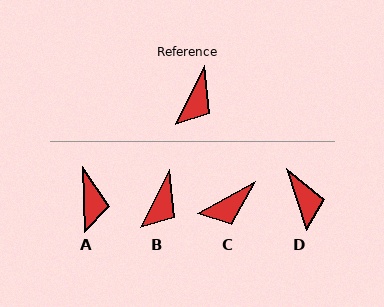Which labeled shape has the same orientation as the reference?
B.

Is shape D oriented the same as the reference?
No, it is off by about 44 degrees.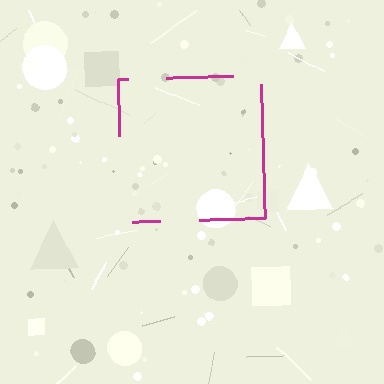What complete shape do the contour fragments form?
The contour fragments form a square.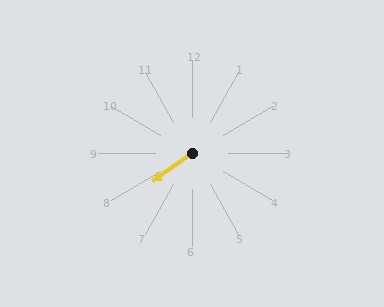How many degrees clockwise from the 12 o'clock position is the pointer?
Approximately 234 degrees.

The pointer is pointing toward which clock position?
Roughly 8 o'clock.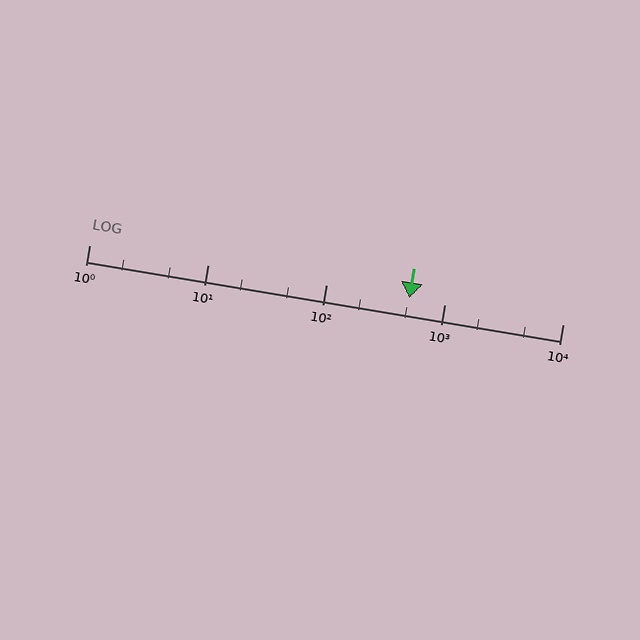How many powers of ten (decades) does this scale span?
The scale spans 4 decades, from 1 to 10000.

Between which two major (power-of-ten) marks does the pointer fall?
The pointer is between 100 and 1000.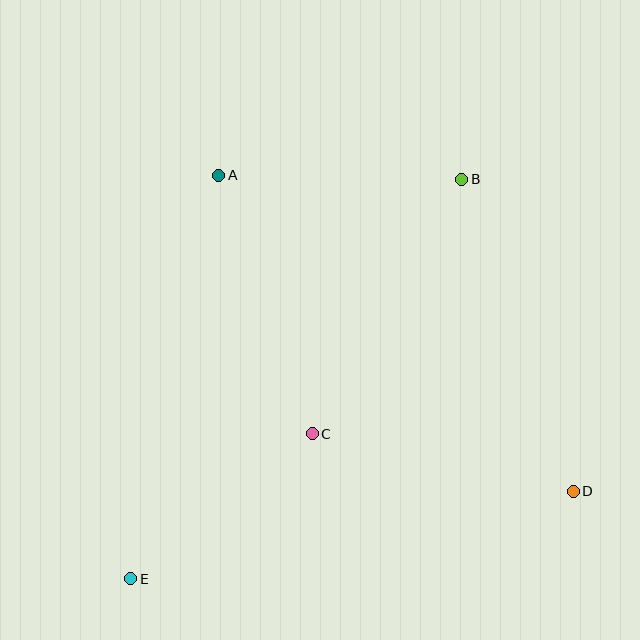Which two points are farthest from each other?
Points B and E are farthest from each other.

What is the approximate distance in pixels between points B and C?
The distance between B and C is approximately 295 pixels.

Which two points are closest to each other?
Points C and E are closest to each other.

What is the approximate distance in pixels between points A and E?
The distance between A and E is approximately 413 pixels.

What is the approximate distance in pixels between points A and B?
The distance between A and B is approximately 243 pixels.